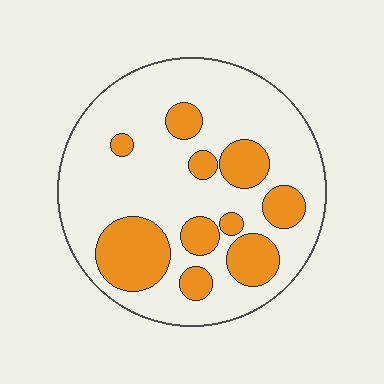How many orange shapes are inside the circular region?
10.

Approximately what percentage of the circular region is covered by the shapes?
Approximately 25%.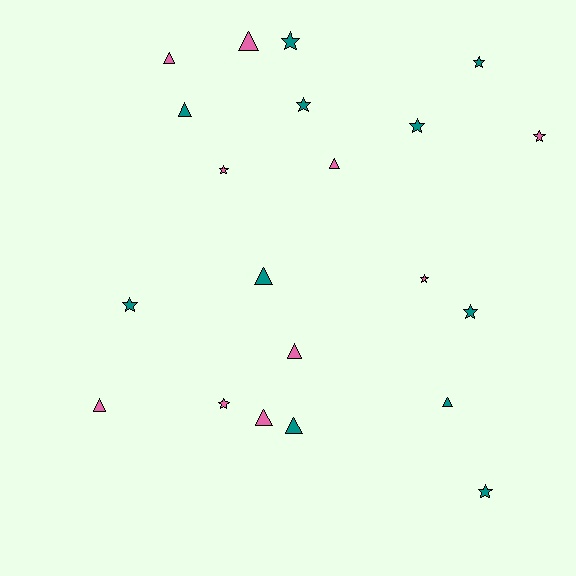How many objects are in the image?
There are 21 objects.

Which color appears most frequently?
Teal, with 11 objects.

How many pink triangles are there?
There are 6 pink triangles.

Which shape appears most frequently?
Star, with 11 objects.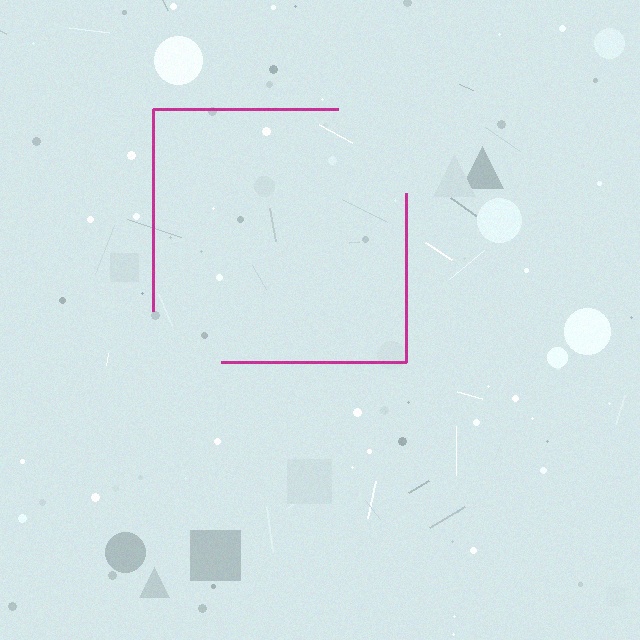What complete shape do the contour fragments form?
The contour fragments form a square.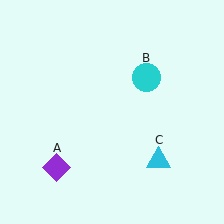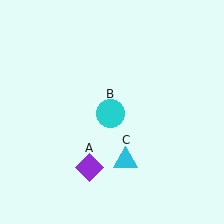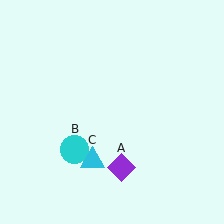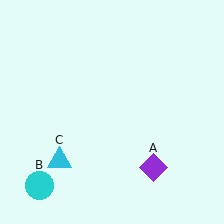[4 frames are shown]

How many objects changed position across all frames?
3 objects changed position: purple diamond (object A), cyan circle (object B), cyan triangle (object C).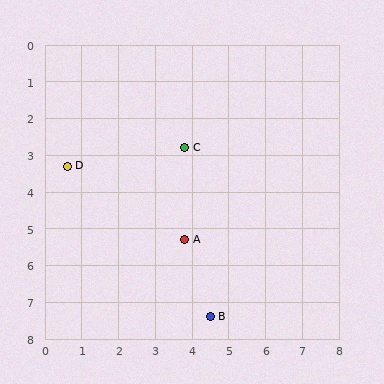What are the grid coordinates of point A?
Point A is at approximately (3.8, 5.3).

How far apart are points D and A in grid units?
Points D and A are about 3.8 grid units apart.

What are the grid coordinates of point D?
Point D is at approximately (0.6, 3.3).